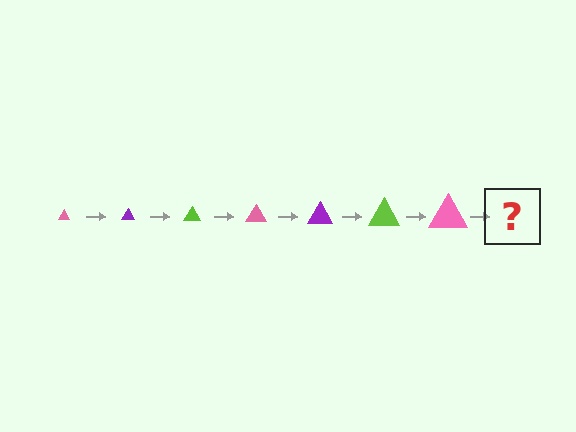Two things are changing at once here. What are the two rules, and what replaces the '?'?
The two rules are that the triangle grows larger each step and the color cycles through pink, purple, and lime. The '?' should be a purple triangle, larger than the previous one.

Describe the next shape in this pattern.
It should be a purple triangle, larger than the previous one.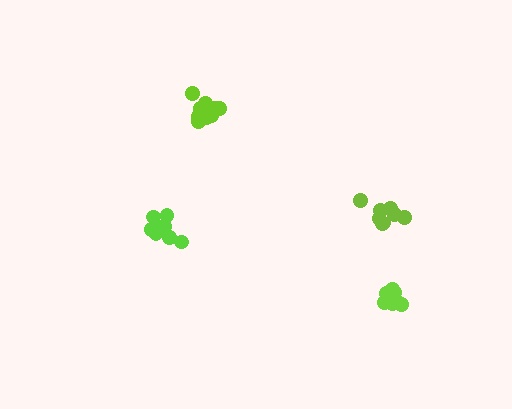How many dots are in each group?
Group 1: 8 dots, Group 2: 8 dots, Group 3: 11 dots, Group 4: 10 dots (37 total).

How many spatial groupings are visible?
There are 4 spatial groupings.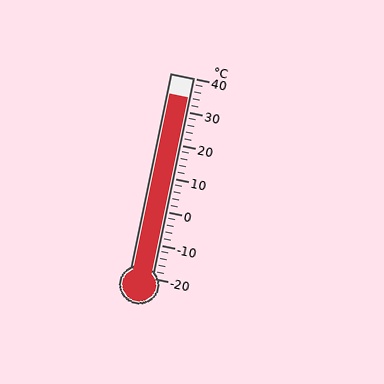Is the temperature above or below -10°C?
The temperature is above -10°C.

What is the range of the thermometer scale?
The thermometer scale ranges from -20°C to 40°C.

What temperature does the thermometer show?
The thermometer shows approximately 34°C.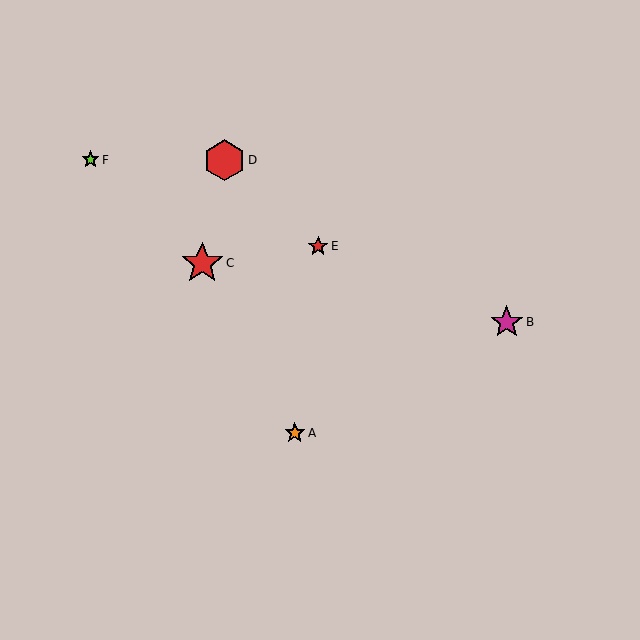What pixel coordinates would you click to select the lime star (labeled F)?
Click at (90, 160) to select the lime star F.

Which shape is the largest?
The red star (labeled C) is the largest.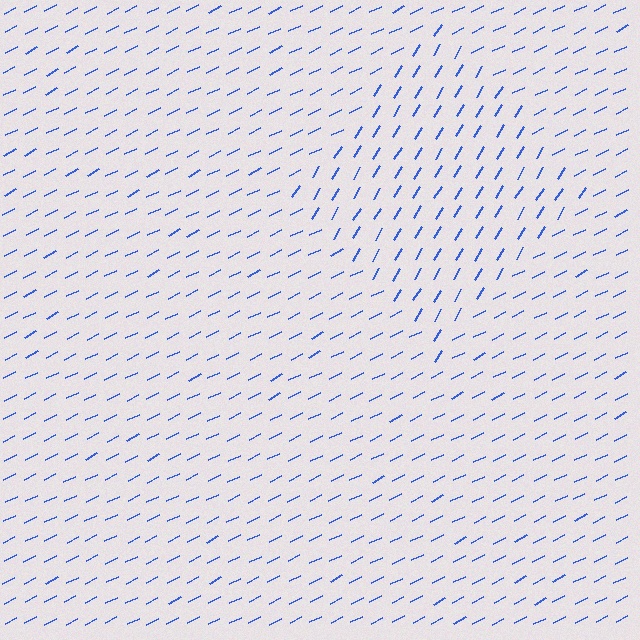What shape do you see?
I see a diamond.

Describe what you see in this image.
The image is filled with small blue line segments. A diamond region in the image has lines oriented differently from the surrounding lines, creating a visible texture boundary.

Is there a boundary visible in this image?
Yes, there is a texture boundary formed by a change in line orientation.